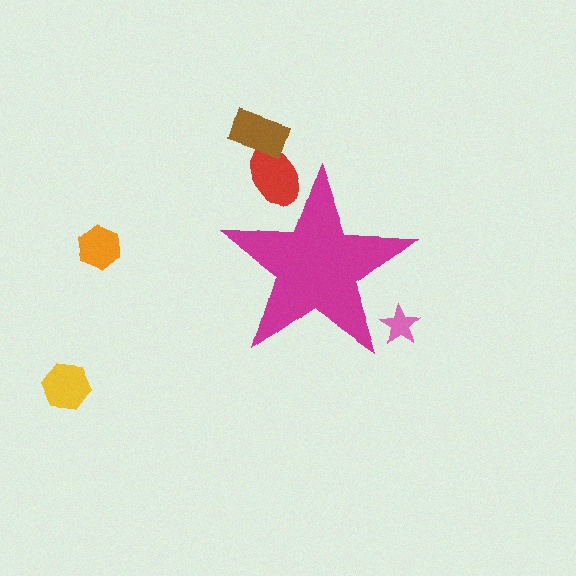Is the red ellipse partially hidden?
Yes, the red ellipse is partially hidden behind the magenta star.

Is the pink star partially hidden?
Yes, the pink star is partially hidden behind the magenta star.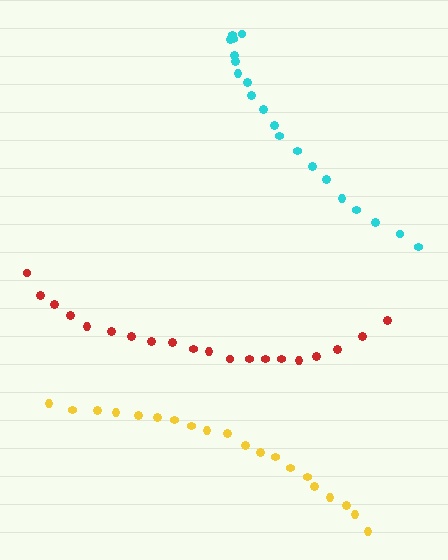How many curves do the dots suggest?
There are 3 distinct paths.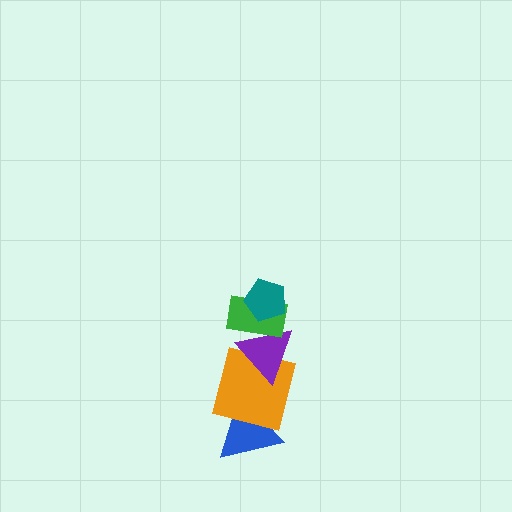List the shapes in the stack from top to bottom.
From top to bottom: the teal pentagon, the green rectangle, the purple triangle, the orange square, the blue triangle.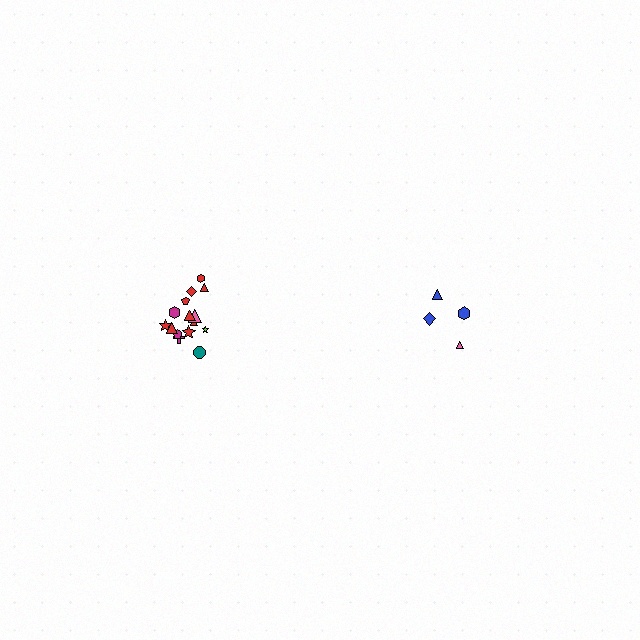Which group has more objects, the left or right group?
The left group.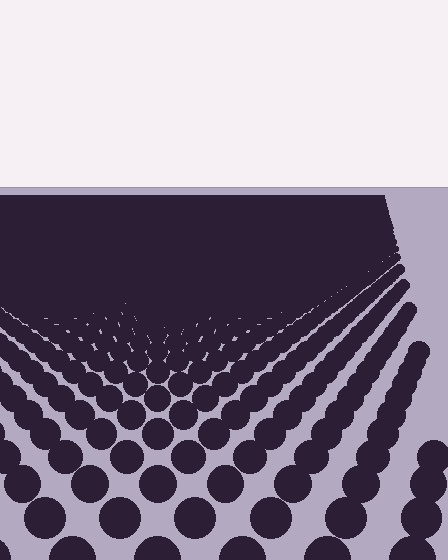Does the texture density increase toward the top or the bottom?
Density increases toward the top.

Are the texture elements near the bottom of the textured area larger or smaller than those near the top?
Larger. Near the bottom, elements are closer to the viewer and appear at a bigger on-screen size.